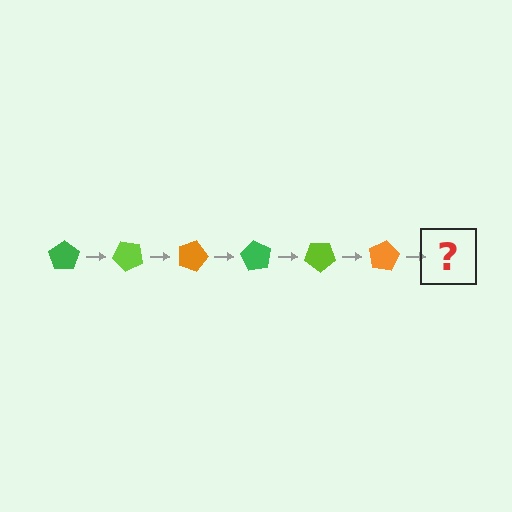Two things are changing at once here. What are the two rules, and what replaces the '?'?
The two rules are that it rotates 45 degrees each step and the color cycles through green, lime, and orange. The '?' should be a green pentagon, rotated 270 degrees from the start.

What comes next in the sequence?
The next element should be a green pentagon, rotated 270 degrees from the start.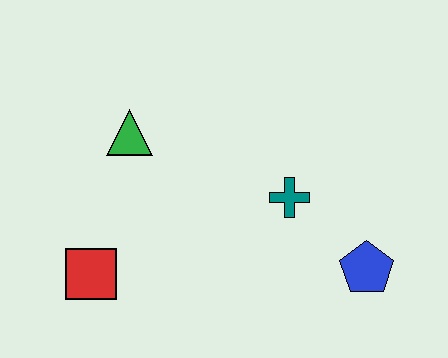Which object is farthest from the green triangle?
The blue pentagon is farthest from the green triangle.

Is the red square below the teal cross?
Yes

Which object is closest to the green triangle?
The red square is closest to the green triangle.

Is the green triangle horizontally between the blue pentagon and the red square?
Yes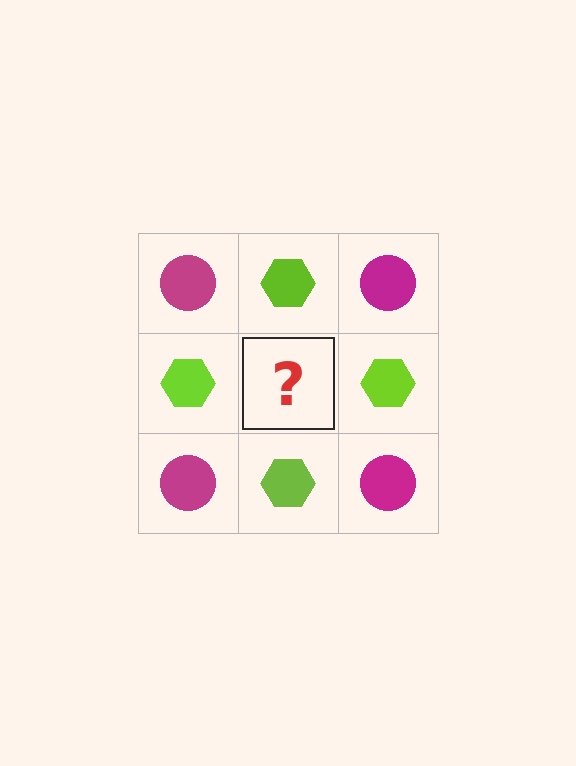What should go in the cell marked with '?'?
The missing cell should contain a magenta circle.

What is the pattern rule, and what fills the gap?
The rule is that it alternates magenta circle and lime hexagon in a checkerboard pattern. The gap should be filled with a magenta circle.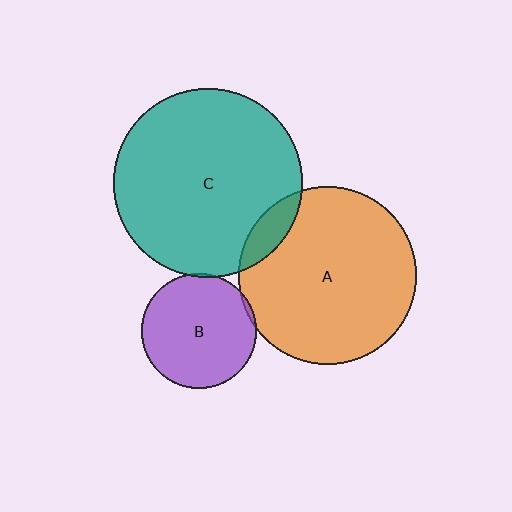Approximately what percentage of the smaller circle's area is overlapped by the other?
Approximately 10%.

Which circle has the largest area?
Circle C (teal).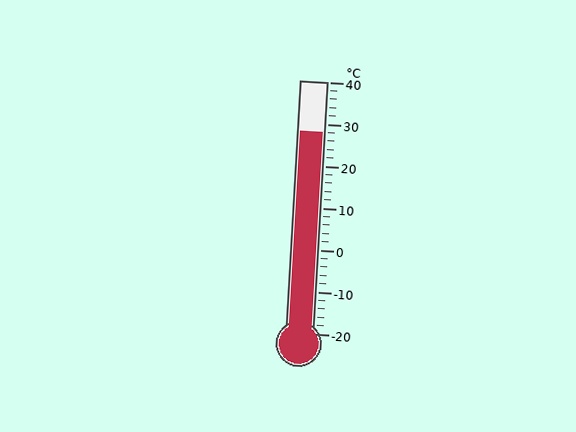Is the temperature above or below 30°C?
The temperature is below 30°C.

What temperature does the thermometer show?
The thermometer shows approximately 28°C.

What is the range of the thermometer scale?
The thermometer scale ranges from -20°C to 40°C.